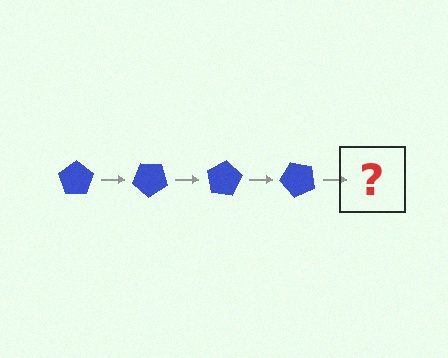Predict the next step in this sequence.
The next step is a blue pentagon rotated 160 degrees.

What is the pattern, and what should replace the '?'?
The pattern is that the pentagon rotates 40 degrees each step. The '?' should be a blue pentagon rotated 160 degrees.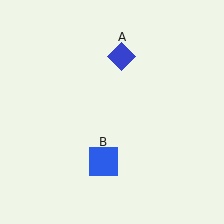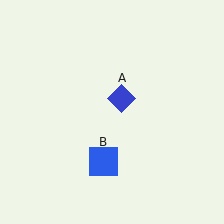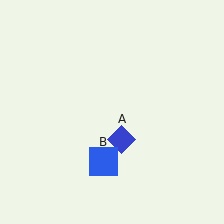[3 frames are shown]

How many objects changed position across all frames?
1 object changed position: blue diamond (object A).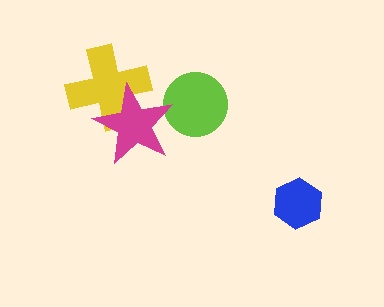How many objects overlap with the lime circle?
1 object overlaps with the lime circle.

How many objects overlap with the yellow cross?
1 object overlaps with the yellow cross.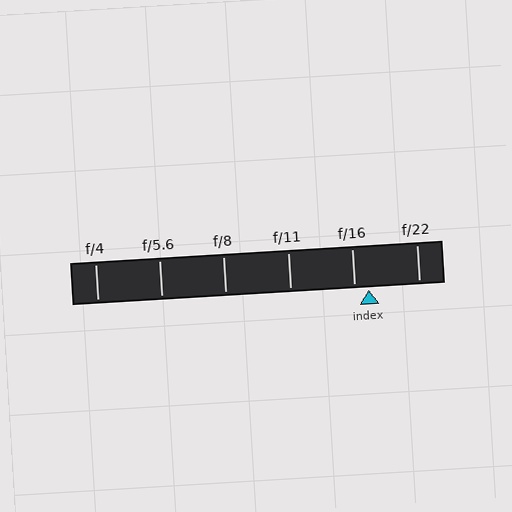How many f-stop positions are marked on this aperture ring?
There are 6 f-stop positions marked.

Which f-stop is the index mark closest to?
The index mark is closest to f/16.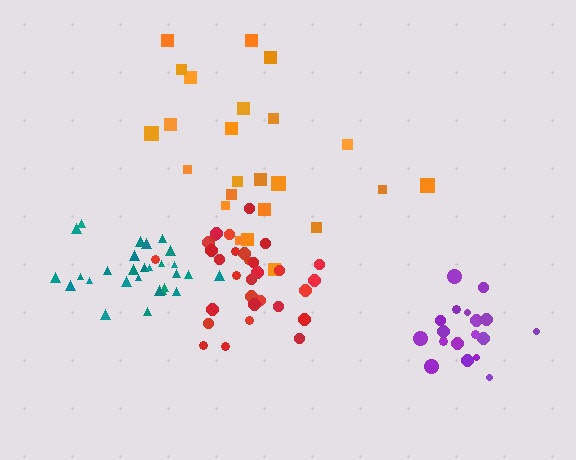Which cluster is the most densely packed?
Teal.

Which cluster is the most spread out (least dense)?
Orange.